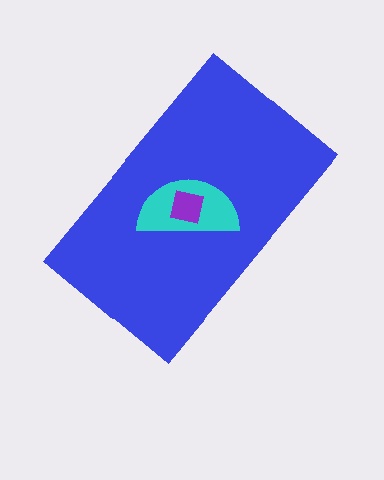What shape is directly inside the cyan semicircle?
The purple square.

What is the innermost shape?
The purple square.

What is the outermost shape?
The blue rectangle.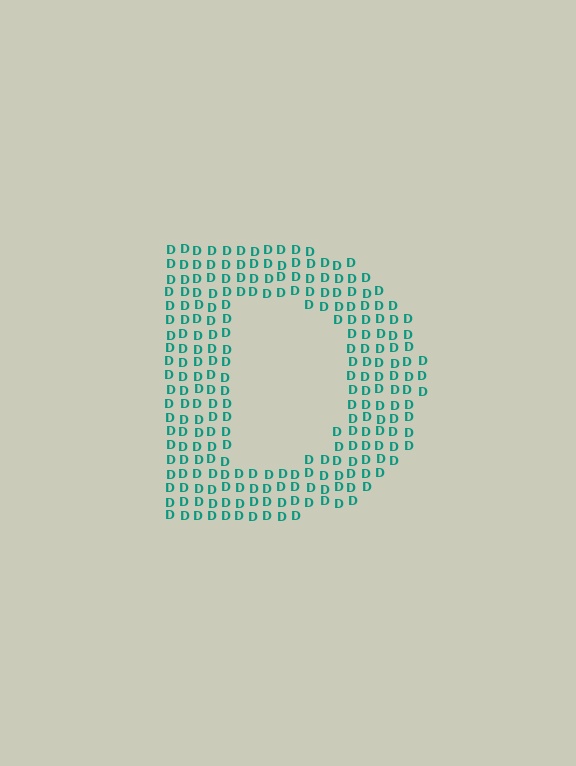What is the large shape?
The large shape is the letter D.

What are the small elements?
The small elements are letter D's.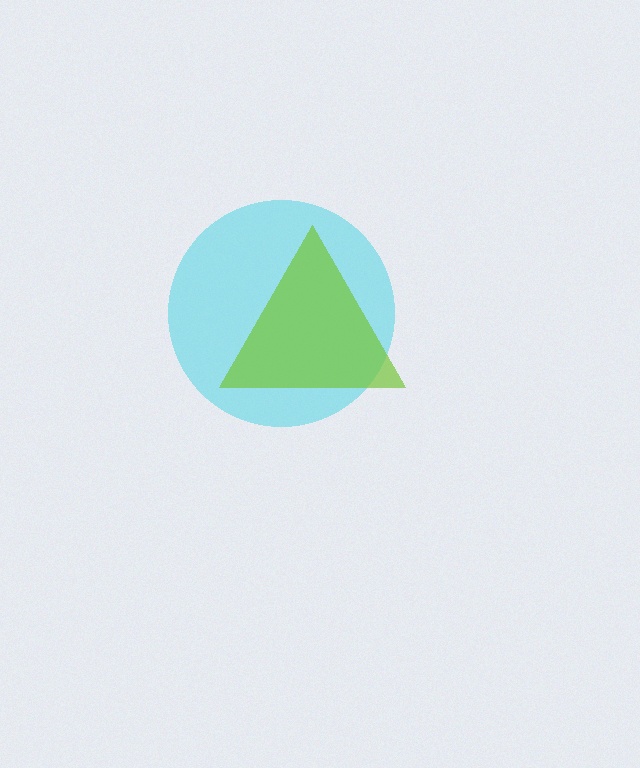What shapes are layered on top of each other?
The layered shapes are: a cyan circle, a lime triangle.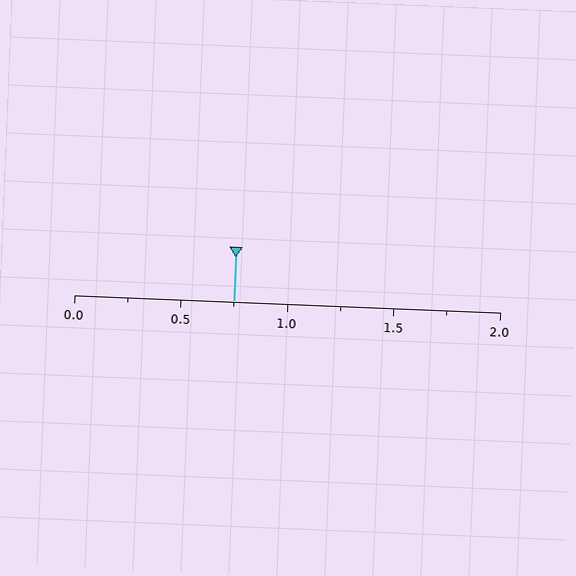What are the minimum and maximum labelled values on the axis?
The axis runs from 0.0 to 2.0.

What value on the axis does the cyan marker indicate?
The marker indicates approximately 0.75.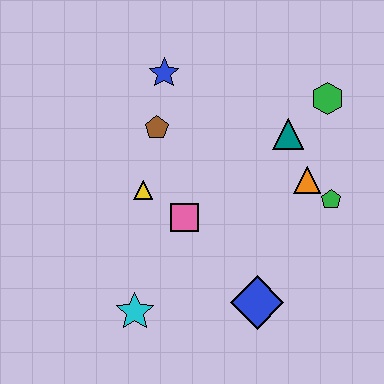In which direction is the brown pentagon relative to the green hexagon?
The brown pentagon is to the left of the green hexagon.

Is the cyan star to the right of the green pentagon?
No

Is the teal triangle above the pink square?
Yes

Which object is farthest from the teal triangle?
The cyan star is farthest from the teal triangle.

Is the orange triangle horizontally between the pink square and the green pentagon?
Yes